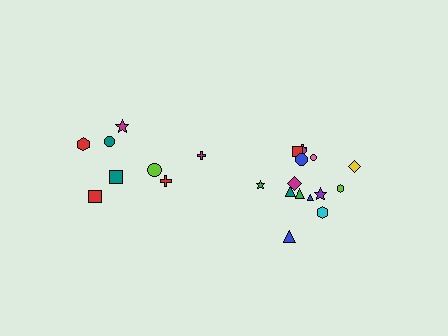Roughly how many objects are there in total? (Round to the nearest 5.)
Roughly 25 objects in total.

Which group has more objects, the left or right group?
The right group.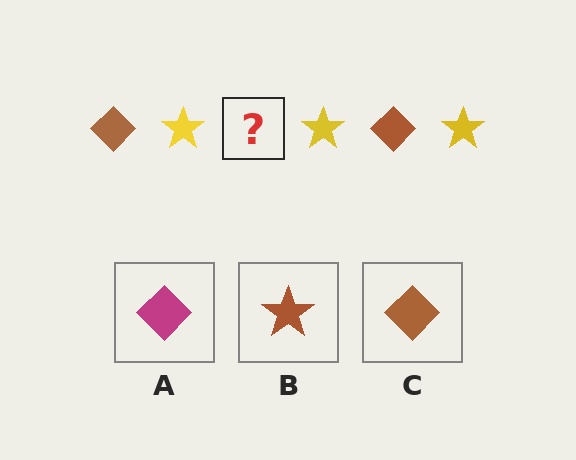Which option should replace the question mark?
Option C.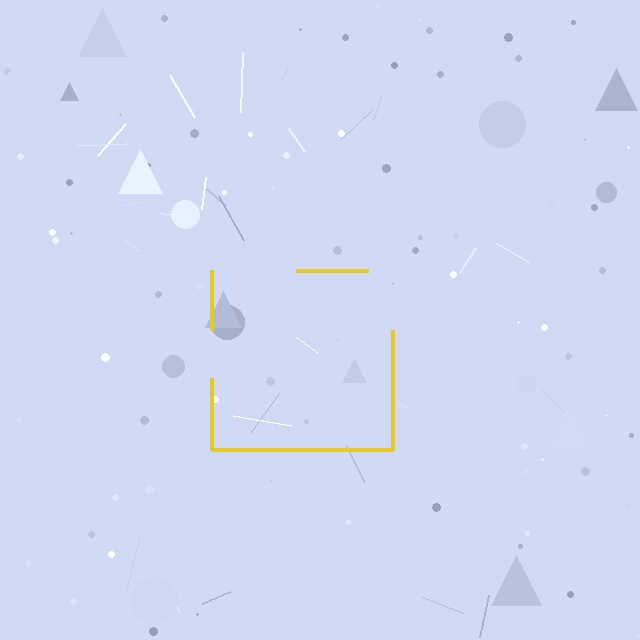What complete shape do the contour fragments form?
The contour fragments form a square.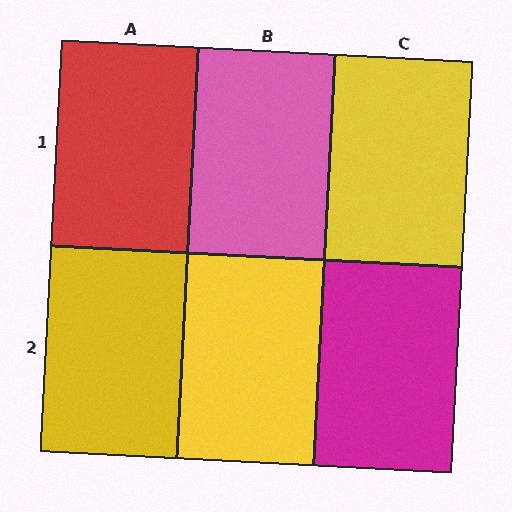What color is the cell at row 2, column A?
Yellow.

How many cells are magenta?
1 cell is magenta.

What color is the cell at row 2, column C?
Magenta.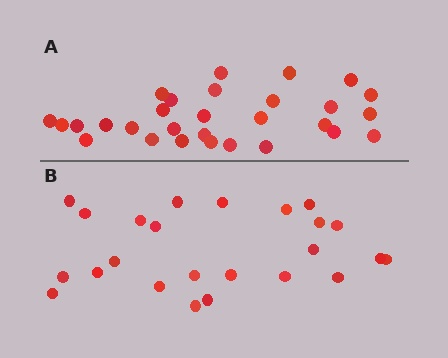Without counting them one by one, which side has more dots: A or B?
Region A (the top region) has more dots.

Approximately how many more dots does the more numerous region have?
Region A has about 5 more dots than region B.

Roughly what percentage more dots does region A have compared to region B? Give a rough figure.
About 20% more.